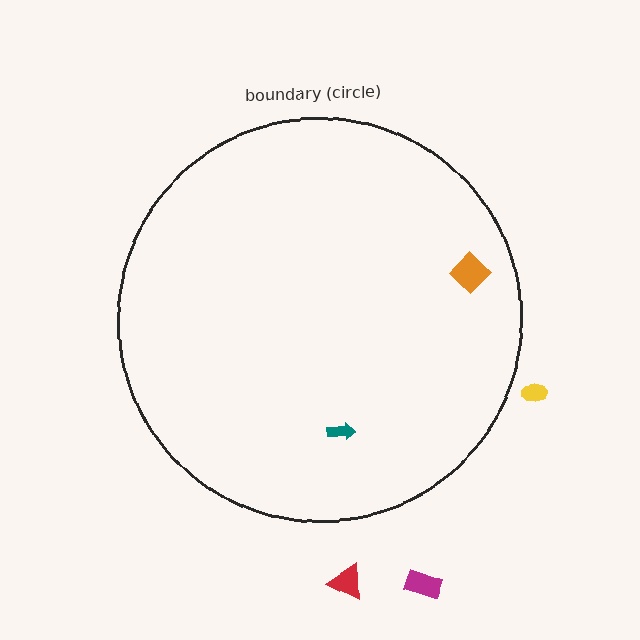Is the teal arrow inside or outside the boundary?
Inside.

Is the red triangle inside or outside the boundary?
Outside.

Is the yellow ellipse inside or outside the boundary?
Outside.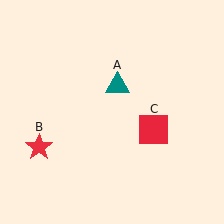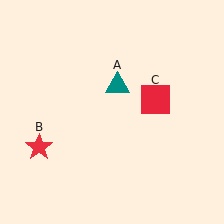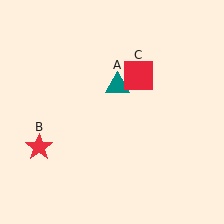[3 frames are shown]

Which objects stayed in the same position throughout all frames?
Teal triangle (object A) and red star (object B) remained stationary.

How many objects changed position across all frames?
1 object changed position: red square (object C).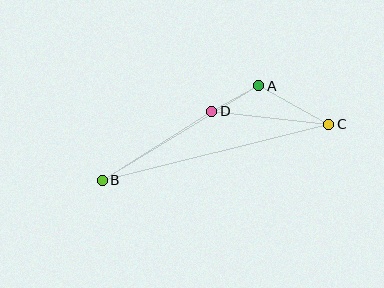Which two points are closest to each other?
Points A and D are closest to each other.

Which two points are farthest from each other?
Points B and C are farthest from each other.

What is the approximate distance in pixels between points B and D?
The distance between B and D is approximately 129 pixels.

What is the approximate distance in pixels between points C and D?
The distance between C and D is approximately 118 pixels.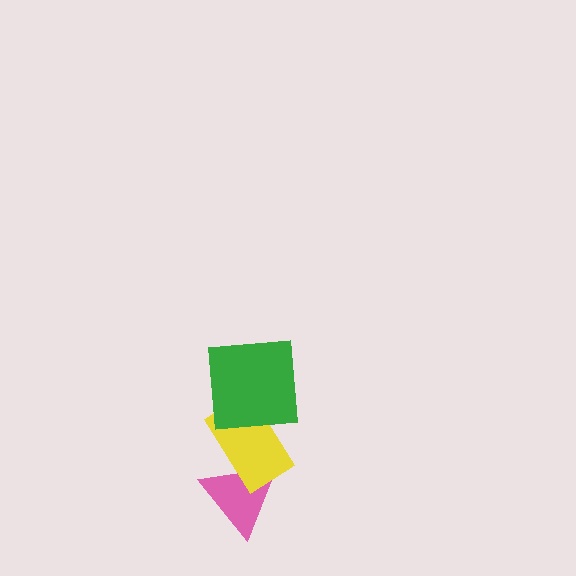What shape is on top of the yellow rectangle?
The green square is on top of the yellow rectangle.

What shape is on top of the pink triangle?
The yellow rectangle is on top of the pink triangle.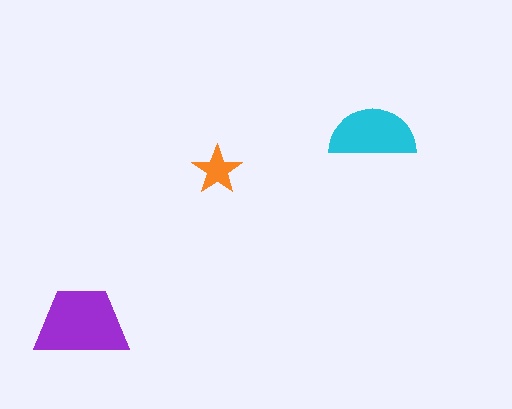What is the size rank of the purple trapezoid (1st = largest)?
1st.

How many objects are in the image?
There are 3 objects in the image.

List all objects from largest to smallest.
The purple trapezoid, the cyan semicircle, the orange star.